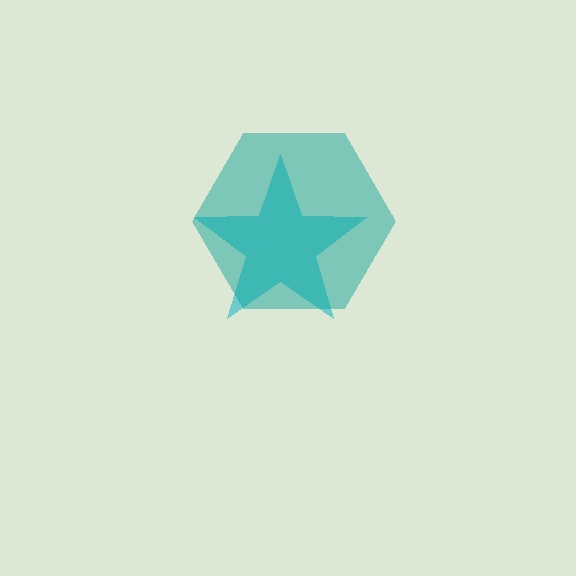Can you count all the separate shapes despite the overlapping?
Yes, there are 2 separate shapes.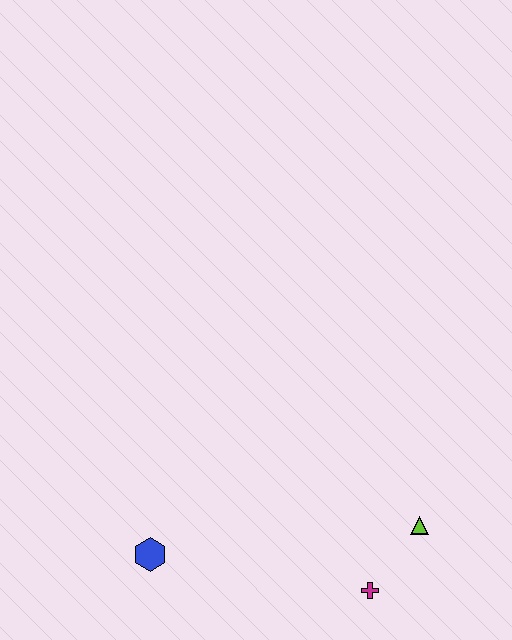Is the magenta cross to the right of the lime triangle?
No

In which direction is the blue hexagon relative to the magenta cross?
The blue hexagon is to the left of the magenta cross.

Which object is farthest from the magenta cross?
The blue hexagon is farthest from the magenta cross.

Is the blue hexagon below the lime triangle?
Yes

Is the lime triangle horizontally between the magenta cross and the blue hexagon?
No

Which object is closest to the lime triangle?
The magenta cross is closest to the lime triangle.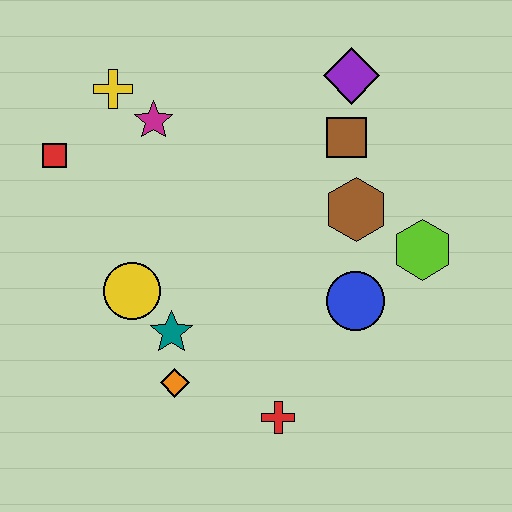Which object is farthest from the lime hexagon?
The red square is farthest from the lime hexagon.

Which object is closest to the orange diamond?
The teal star is closest to the orange diamond.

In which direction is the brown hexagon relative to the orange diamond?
The brown hexagon is to the right of the orange diamond.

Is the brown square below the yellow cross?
Yes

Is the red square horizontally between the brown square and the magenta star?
No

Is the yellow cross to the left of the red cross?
Yes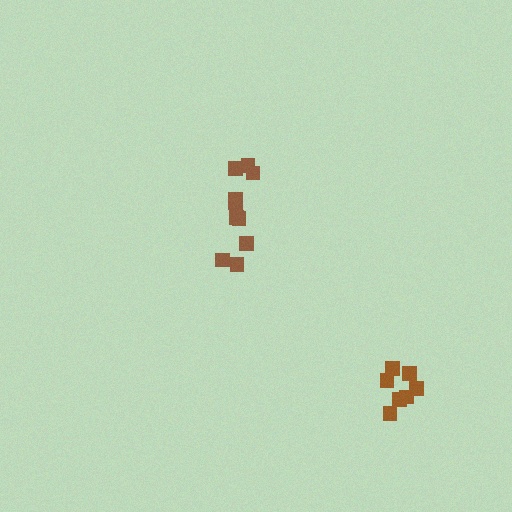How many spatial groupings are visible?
There are 2 spatial groupings.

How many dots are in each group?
Group 1: 10 dots, Group 2: 7 dots (17 total).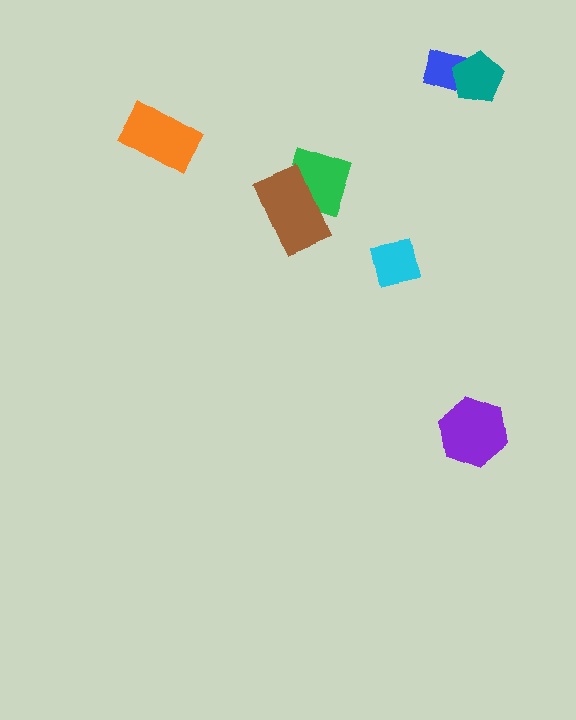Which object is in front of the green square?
The brown rectangle is in front of the green square.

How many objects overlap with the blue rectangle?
1 object overlaps with the blue rectangle.